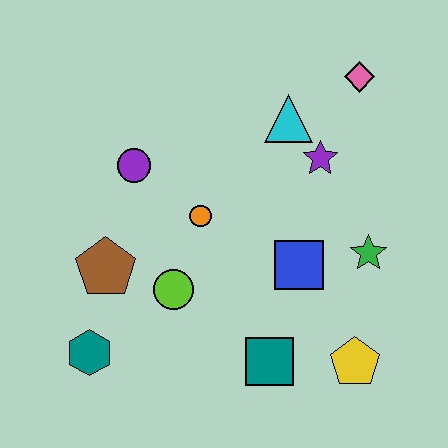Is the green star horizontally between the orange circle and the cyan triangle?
No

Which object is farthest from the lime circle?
The pink diamond is farthest from the lime circle.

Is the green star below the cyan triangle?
Yes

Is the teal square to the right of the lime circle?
Yes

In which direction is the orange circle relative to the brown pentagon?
The orange circle is to the right of the brown pentagon.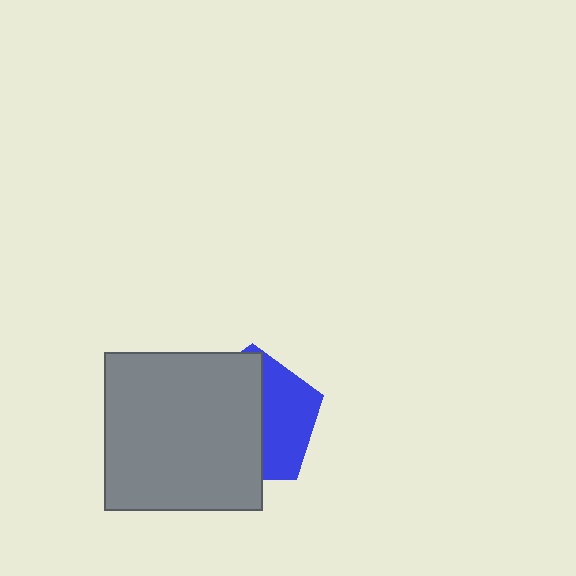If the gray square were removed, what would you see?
You would see the complete blue pentagon.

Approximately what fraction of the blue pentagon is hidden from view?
Roughly 60% of the blue pentagon is hidden behind the gray square.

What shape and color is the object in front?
The object in front is a gray square.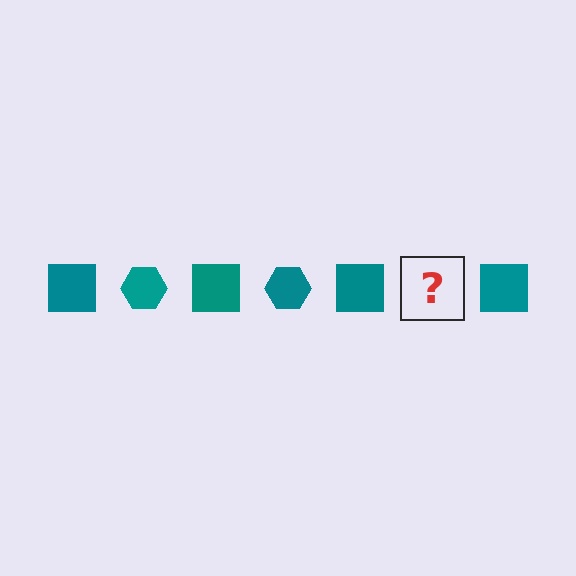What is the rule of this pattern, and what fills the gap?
The rule is that the pattern cycles through square, hexagon shapes in teal. The gap should be filled with a teal hexagon.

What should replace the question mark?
The question mark should be replaced with a teal hexagon.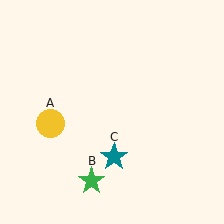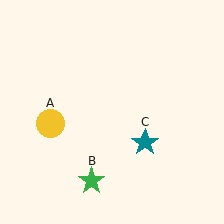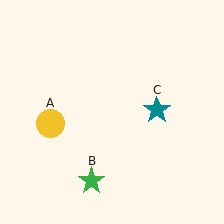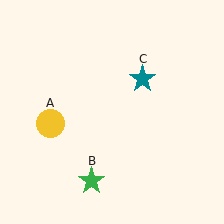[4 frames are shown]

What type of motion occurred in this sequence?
The teal star (object C) rotated counterclockwise around the center of the scene.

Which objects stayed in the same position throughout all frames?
Yellow circle (object A) and green star (object B) remained stationary.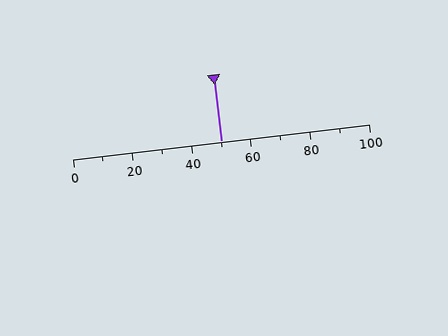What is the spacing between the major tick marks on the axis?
The major ticks are spaced 20 apart.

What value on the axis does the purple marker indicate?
The marker indicates approximately 50.